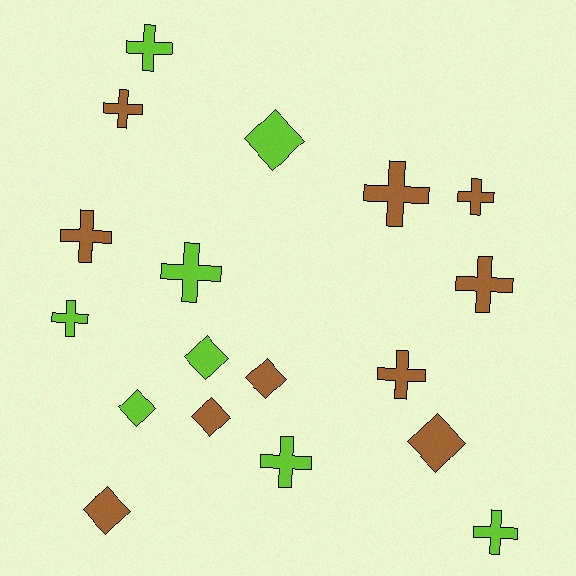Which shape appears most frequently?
Cross, with 11 objects.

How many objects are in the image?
There are 18 objects.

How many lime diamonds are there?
There are 3 lime diamonds.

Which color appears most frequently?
Brown, with 10 objects.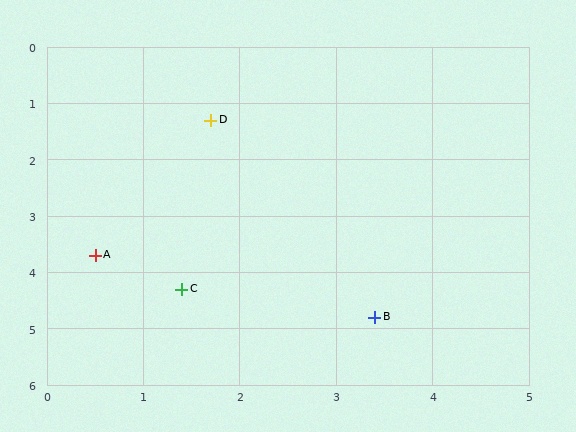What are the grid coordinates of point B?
Point B is at approximately (3.4, 4.8).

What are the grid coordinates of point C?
Point C is at approximately (1.4, 4.3).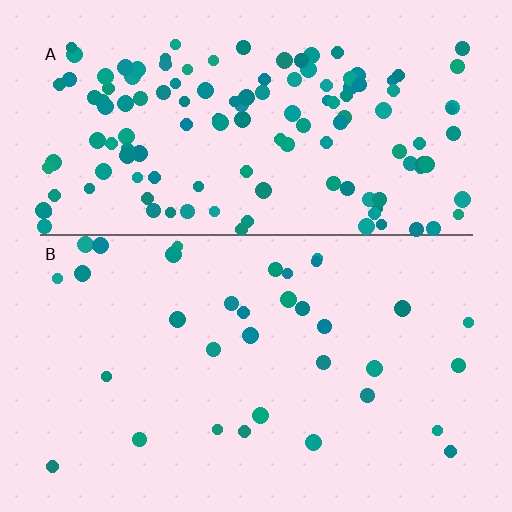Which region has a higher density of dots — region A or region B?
A (the top).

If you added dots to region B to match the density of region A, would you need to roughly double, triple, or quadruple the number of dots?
Approximately quadruple.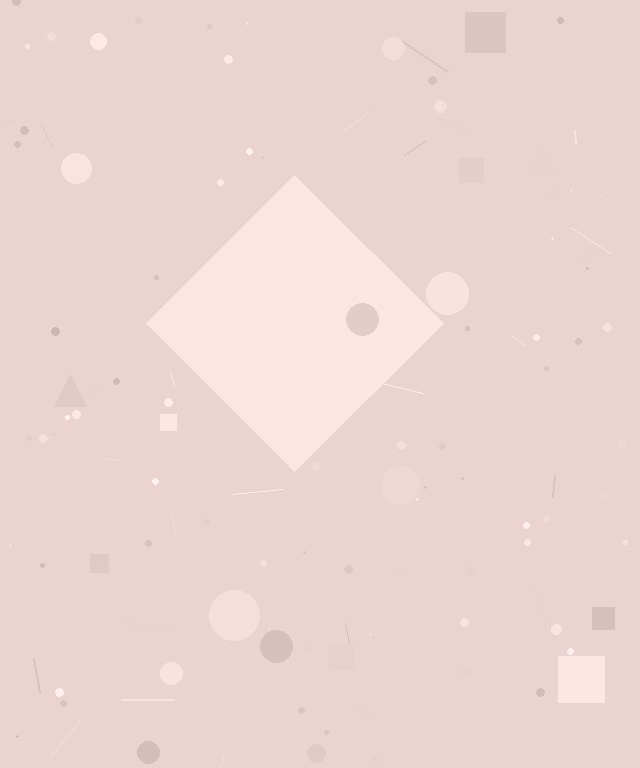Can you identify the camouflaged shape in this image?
The camouflaged shape is a diamond.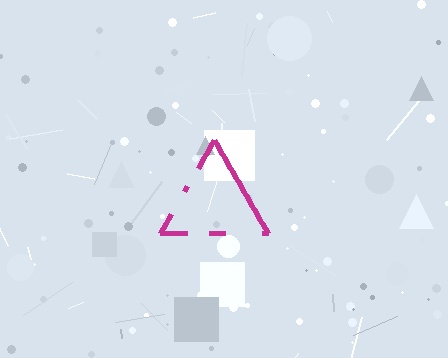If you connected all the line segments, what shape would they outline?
They would outline a triangle.